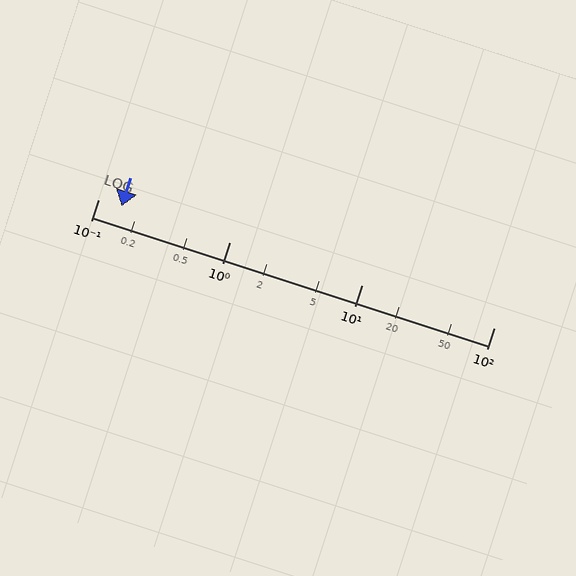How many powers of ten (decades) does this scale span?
The scale spans 3 decades, from 0.1 to 100.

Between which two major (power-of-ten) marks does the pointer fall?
The pointer is between 0.1 and 1.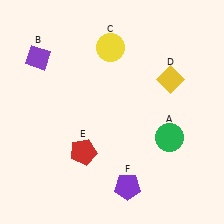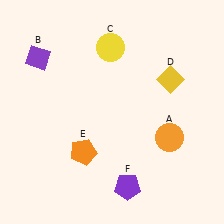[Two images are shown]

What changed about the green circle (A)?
In Image 1, A is green. In Image 2, it changed to orange.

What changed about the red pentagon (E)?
In Image 1, E is red. In Image 2, it changed to orange.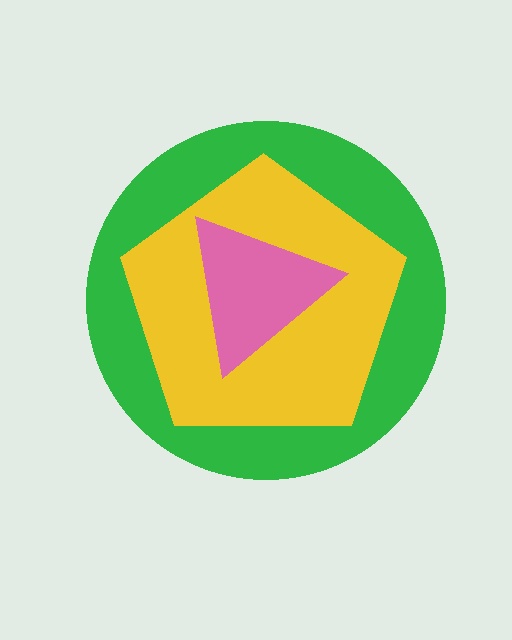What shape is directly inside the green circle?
The yellow pentagon.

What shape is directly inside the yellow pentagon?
The pink triangle.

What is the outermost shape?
The green circle.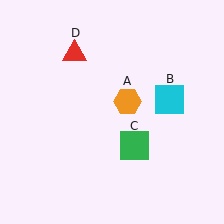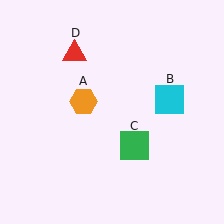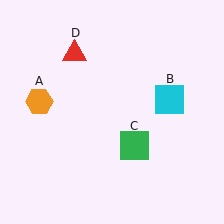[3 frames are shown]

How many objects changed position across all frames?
1 object changed position: orange hexagon (object A).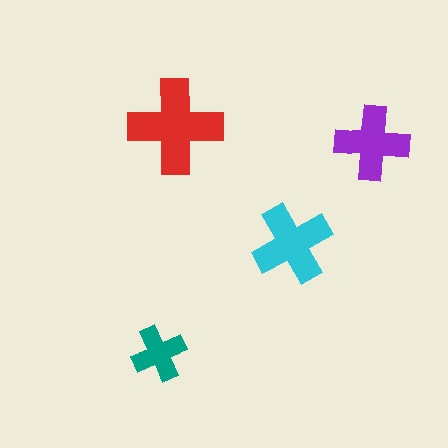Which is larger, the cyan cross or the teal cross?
The cyan one.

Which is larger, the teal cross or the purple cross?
The purple one.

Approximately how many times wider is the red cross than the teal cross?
About 1.5 times wider.